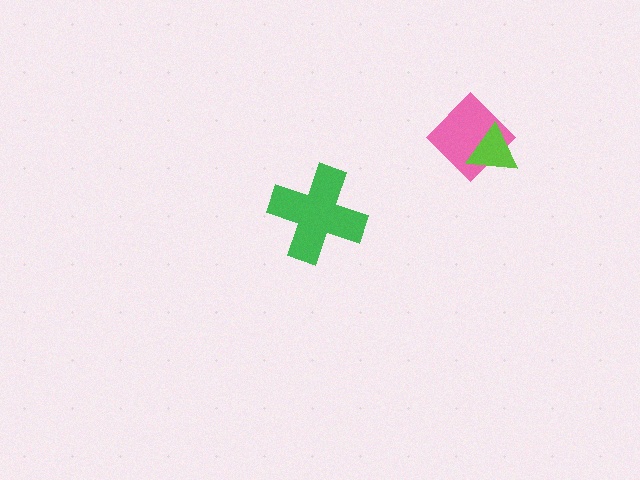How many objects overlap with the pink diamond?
1 object overlaps with the pink diamond.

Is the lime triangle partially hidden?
No, no other shape covers it.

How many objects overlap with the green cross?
0 objects overlap with the green cross.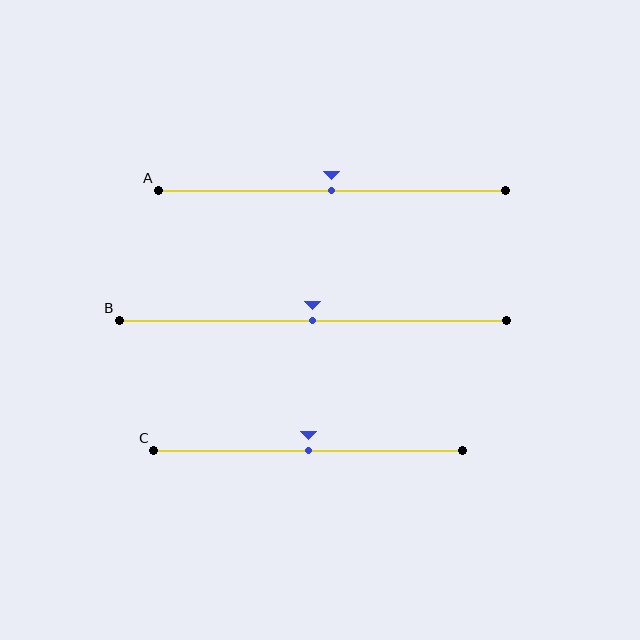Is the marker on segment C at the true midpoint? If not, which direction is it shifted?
Yes, the marker on segment C is at the true midpoint.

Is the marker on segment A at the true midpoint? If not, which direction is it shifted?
Yes, the marker on segment A is at the true midpoint.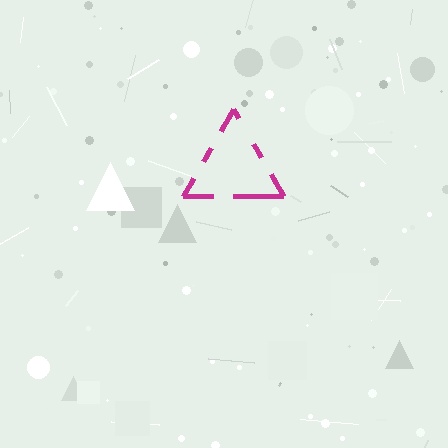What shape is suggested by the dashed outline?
The dashed outline suggests a triangle.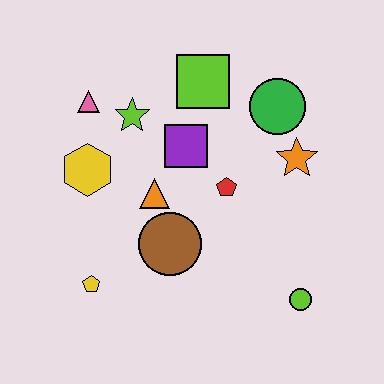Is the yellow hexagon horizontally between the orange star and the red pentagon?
No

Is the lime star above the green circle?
No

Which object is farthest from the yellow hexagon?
The lime circle is farthest from the yellow hexagon.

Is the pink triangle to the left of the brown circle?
Yes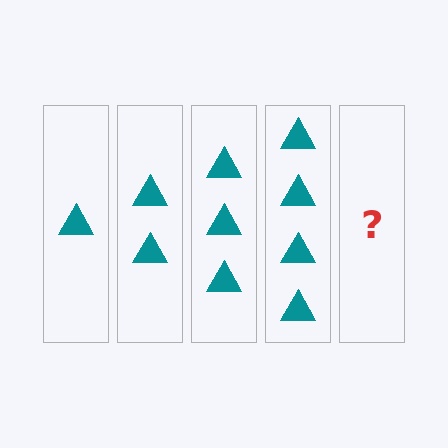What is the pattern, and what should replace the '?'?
The pattern is that each step adds one more triangle. The '?' should be 5 triangles.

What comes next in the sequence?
The next element should be 5 triangles.